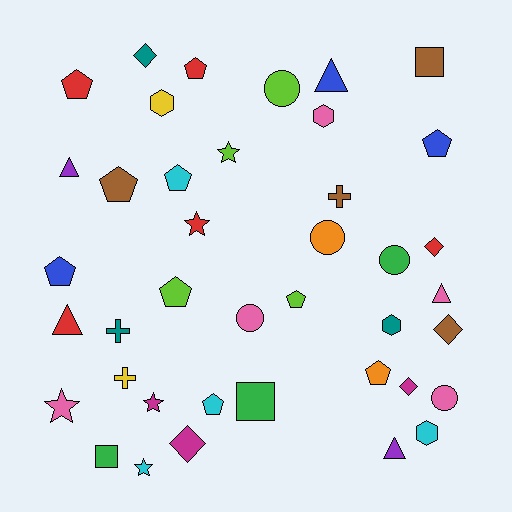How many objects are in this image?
There are 40 objects.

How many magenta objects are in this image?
There are 3 magenta objects.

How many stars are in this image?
There are 5 stars.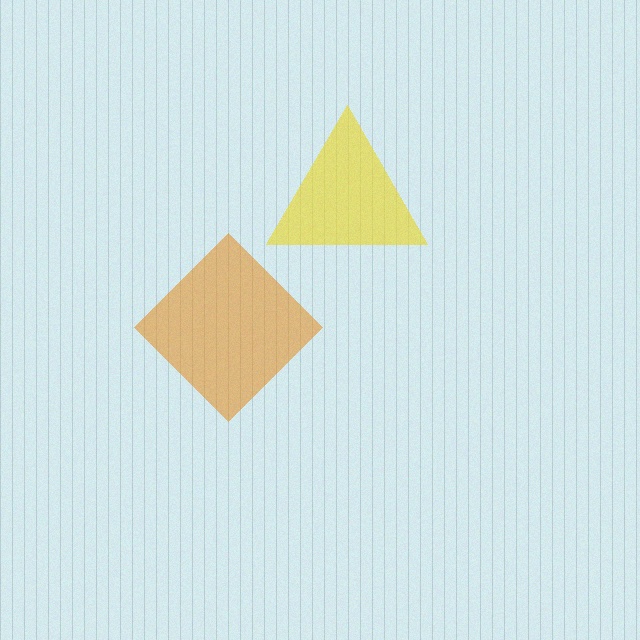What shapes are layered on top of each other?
The layered shapes are: an orange diamond, a yellow triangle.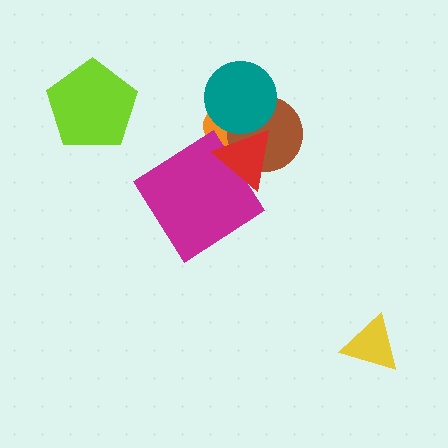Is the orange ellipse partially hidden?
Yes, it is partially covered by another shape.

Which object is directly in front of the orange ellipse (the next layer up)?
The brown circle is directly in front of the orange ellipse.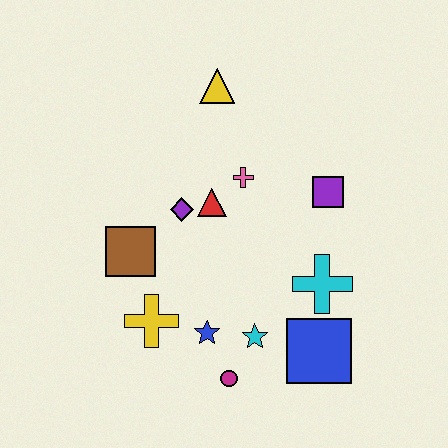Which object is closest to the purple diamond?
The red triangle is closest to the purple diamond.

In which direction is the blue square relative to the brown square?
The blue square is to the right of the brown square.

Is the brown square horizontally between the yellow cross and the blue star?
No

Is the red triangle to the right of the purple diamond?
Yes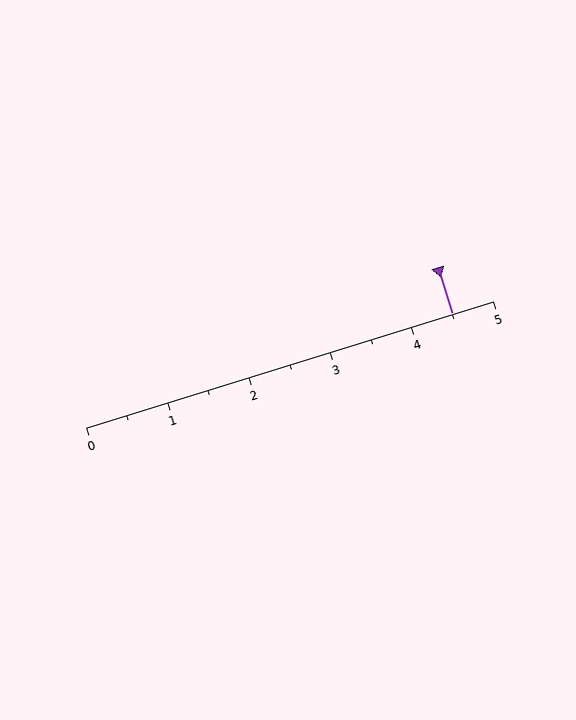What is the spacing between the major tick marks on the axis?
The major ticks are spaced 1 apart.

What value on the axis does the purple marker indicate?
The marker indicates approximately 4.5.